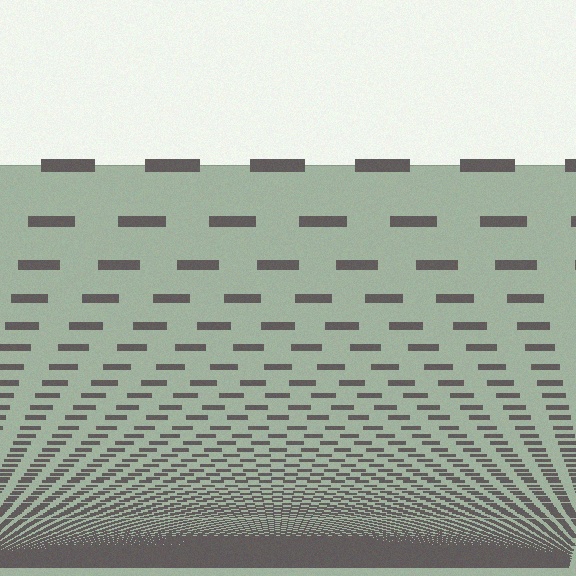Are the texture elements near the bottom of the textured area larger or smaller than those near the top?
Smaller. The gradient is inverted — elements near the bottom are smaller and denser.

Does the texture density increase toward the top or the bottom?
Density increases toward the bottom.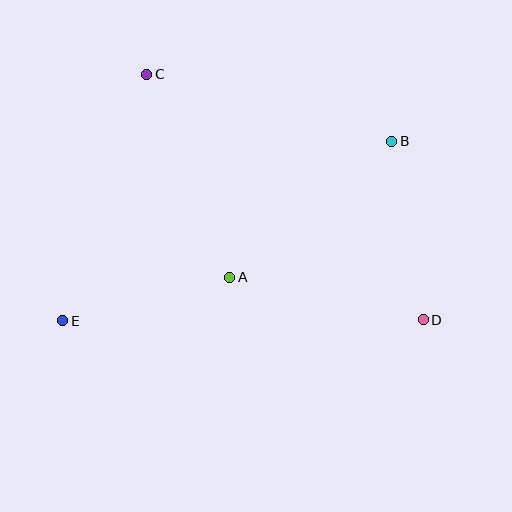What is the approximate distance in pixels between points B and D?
The distance between B and D is approximately 181 pixels.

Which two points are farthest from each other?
Points B and E are farthest from each other.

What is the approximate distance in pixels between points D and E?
The distance between D and E is approximately 361 pixels.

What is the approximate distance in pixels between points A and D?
The distance between A and D is approximately 198 pixels.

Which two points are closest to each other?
Points A and E are closest to each other.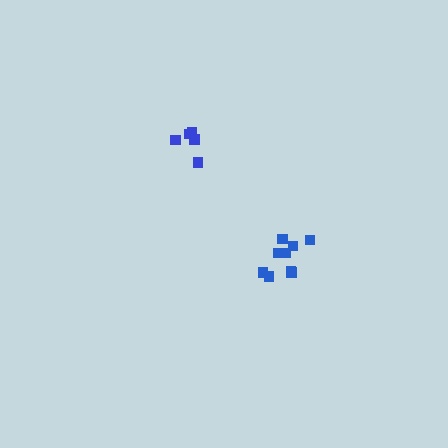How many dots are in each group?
Group 1: 9 dots, Group 2: 5 dots (14 total).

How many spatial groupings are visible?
There are 2 spatial groupings.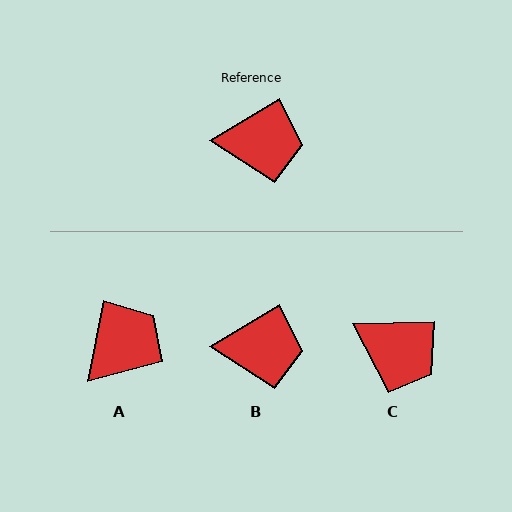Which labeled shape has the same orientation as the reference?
B.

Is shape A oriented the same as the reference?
No, it is off by about 48 degrees.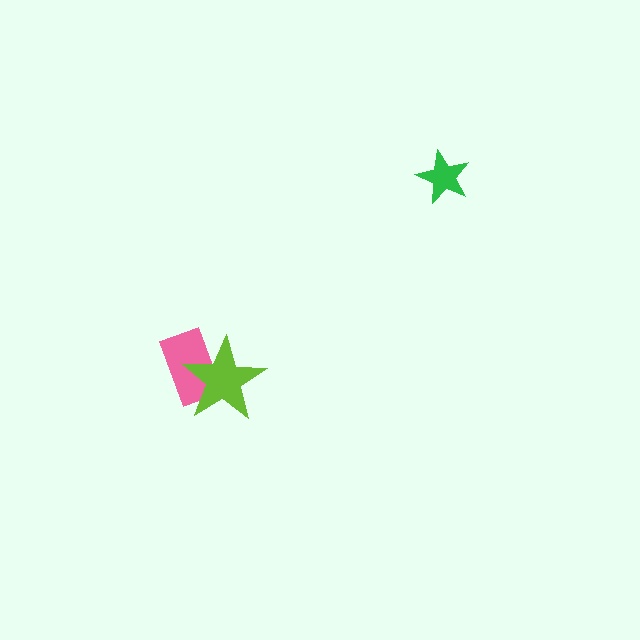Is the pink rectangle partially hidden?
Yes, it is partially covered by another shape.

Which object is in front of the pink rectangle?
The lime star is in front of the pink rectangle.